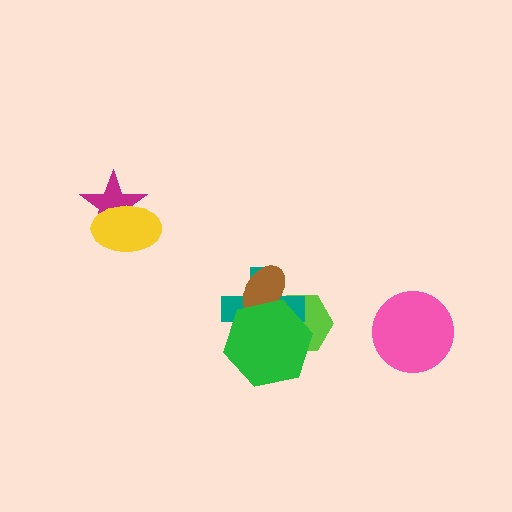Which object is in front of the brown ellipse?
The green hexagon is in front of the brown ellipse.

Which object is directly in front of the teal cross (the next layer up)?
The brown ellipse is directly in front of the teal cross.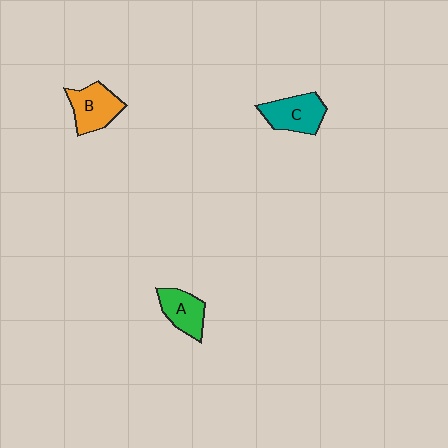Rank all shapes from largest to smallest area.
From largest to smallest: C (teal), B (orange), A (green).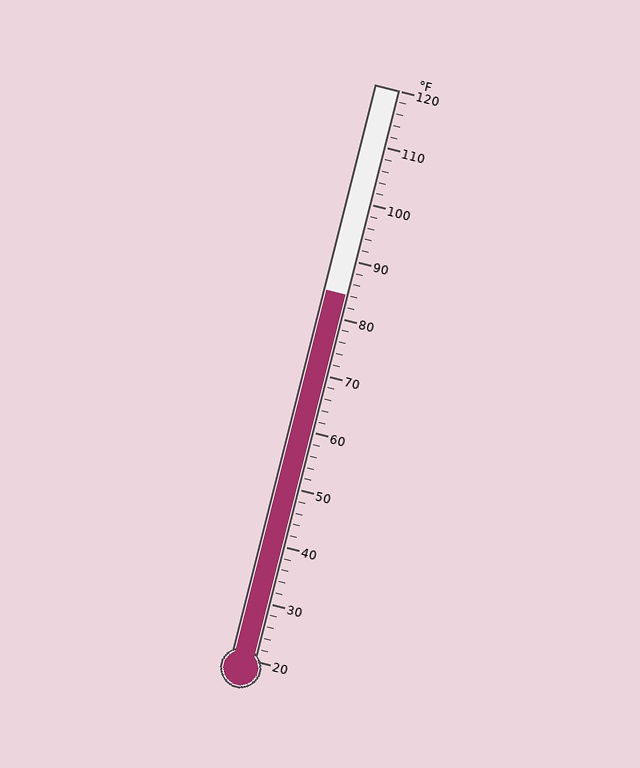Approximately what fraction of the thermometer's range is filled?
The thermometer is filled to approximately 65% of its range.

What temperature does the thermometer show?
The thermometer shows approximately 84°F.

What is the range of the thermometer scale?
The thermometer scale ranges from 20°F to 120°F.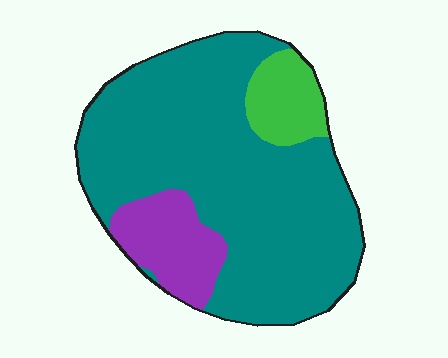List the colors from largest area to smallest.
From largest to smallest: teal, purple, green.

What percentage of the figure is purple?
Purple takes up less than a quarter of the figure.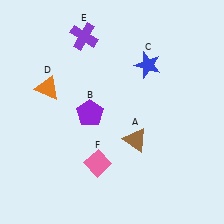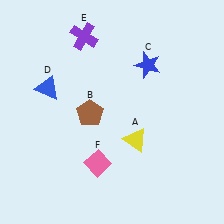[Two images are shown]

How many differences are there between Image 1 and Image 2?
There are 3 differences between the two images.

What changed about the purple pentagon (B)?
In Image 1, B is purple. In Image 2, it changed to brown.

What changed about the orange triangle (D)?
In Image 1, D is orange. In Image 2, it changed to blue.